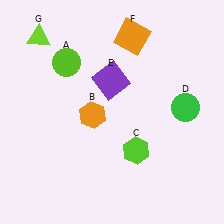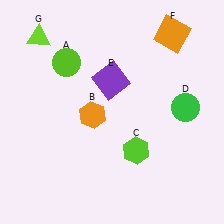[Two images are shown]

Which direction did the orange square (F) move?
The orange square (F) moved right.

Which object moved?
The orange square (F) moved right.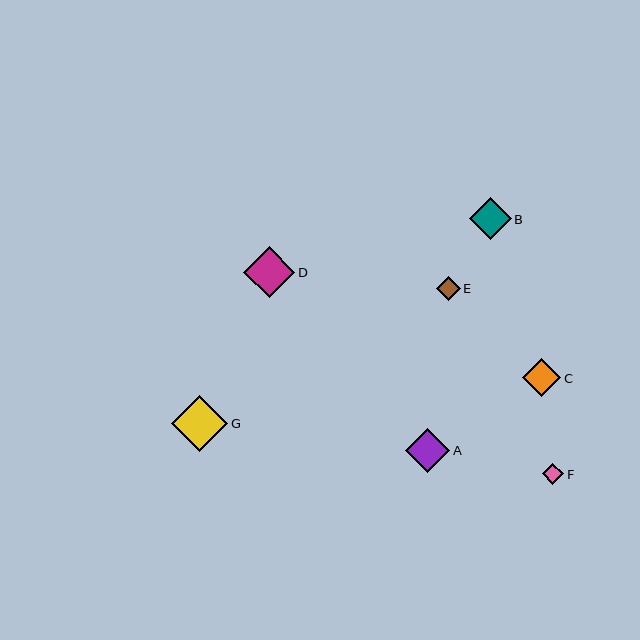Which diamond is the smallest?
Diamond F is the smallest with a size of approximately 21 pixels.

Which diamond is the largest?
Diamond G is the largest with a size of approximately 56 pixels.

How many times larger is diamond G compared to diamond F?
Diamond G is approximately 2.6 times the size of diamond F.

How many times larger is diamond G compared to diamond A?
Diamond G is approximately 1.3 times the size of diamond A.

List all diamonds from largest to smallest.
From largest to smallest: G, D, A, B, C, E, F.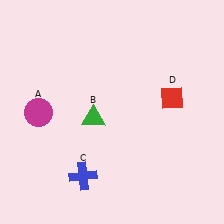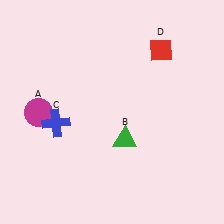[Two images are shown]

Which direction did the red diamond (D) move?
The red diamond (D) moved up.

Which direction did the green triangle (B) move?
The green triangle (B) moved right.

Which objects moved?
The objects that moved are: the green triangle (B), the blue cross (C), the red diamond (D).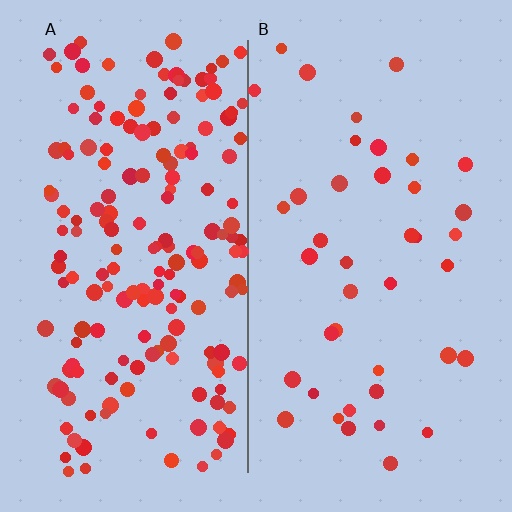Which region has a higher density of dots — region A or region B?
A (the left).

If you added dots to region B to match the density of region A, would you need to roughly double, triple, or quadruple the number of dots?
Approximately quadruple.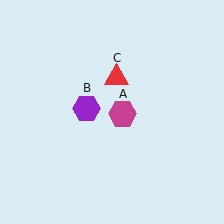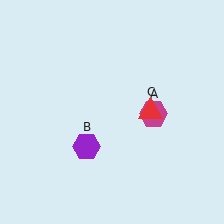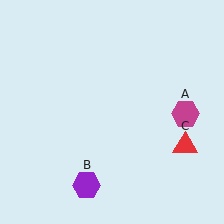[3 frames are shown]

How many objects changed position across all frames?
3 objects changed position: magenta hexagon (object A), purple hexagon (object B), red triangle (object C).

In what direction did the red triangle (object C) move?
The red triangle (object C) moved down and to the right.